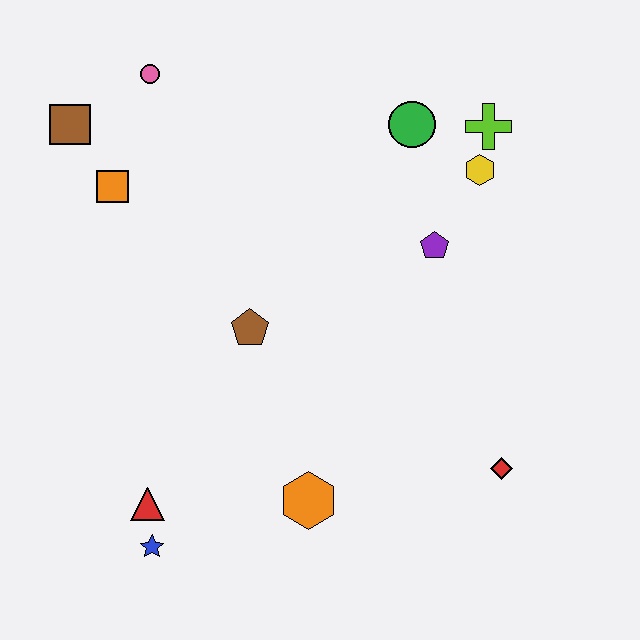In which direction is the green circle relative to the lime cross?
The green circle is to the left of the lime cross.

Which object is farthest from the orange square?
The red diamond is farthest from the orange square.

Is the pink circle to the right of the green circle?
No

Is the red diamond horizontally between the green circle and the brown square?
No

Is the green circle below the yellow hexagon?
No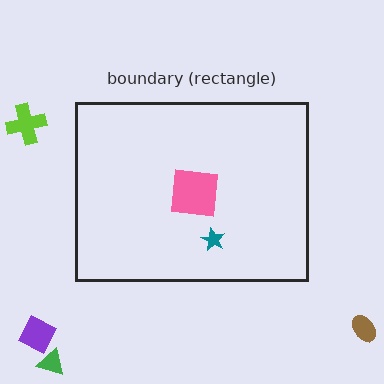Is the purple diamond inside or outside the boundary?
Outside.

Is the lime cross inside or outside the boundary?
Outside.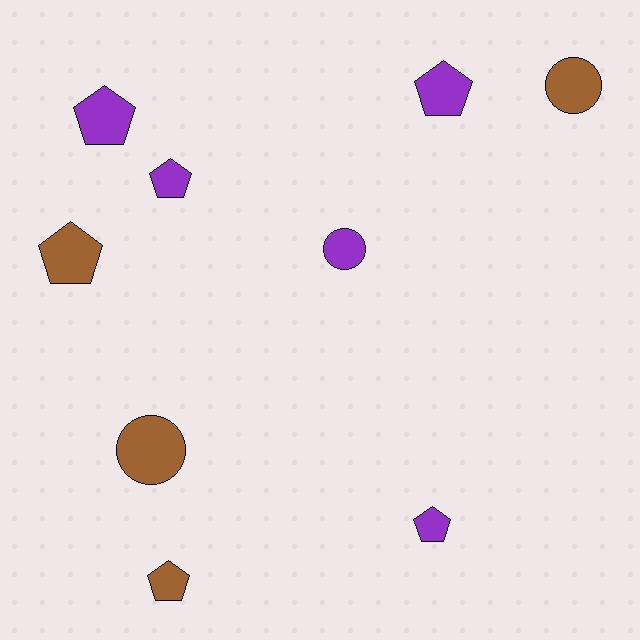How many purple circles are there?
There is 1 purple circle.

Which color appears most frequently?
Purple, with 5 objects.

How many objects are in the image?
There are 9 objects.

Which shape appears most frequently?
Pentagon, with 6 objects.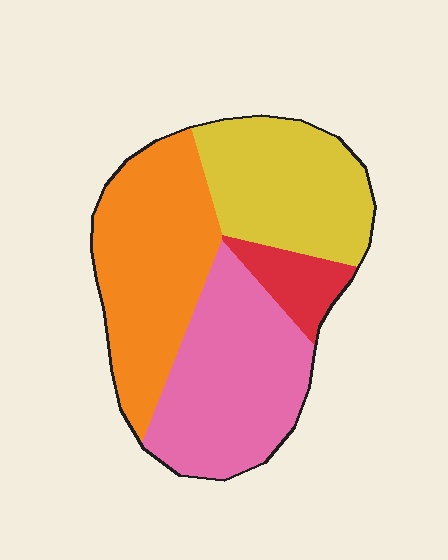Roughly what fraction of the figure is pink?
Pink takes up about one third (1/3) of the figure.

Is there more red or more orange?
Orange.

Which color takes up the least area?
Red, at roughly 10%.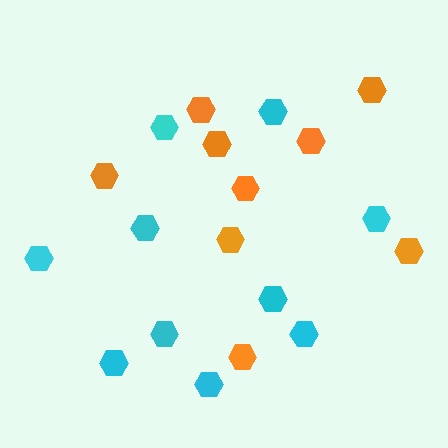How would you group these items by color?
There are 2 groups: one group of orange hexagons (9) and one group of cyan hexagons (10).